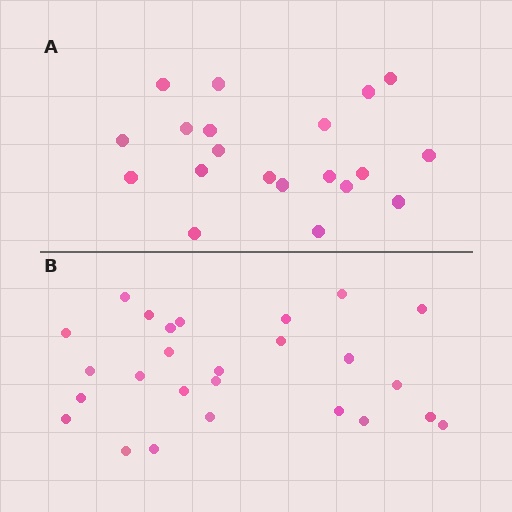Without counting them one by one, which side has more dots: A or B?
Region B (the bottom region) has more dots.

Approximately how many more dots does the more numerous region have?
Region B has about 6 more dots than region A.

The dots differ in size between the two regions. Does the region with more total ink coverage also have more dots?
No. Region A has more total ink coverage because its dots are larger, but region B actually contains more individual dots. Total area can be misleading — the number of items is what matters here.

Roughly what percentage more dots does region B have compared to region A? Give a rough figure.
About 30% more.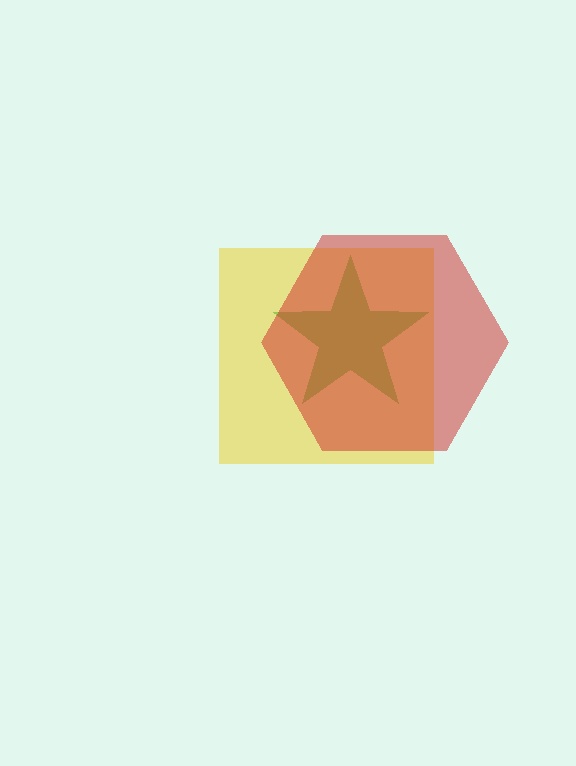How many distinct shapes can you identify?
There are 3 distinct shapes: a yellow square, a lime star, a red hexagon.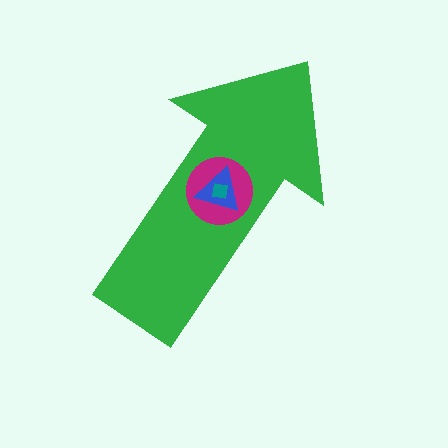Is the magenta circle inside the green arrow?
Yes.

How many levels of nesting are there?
4.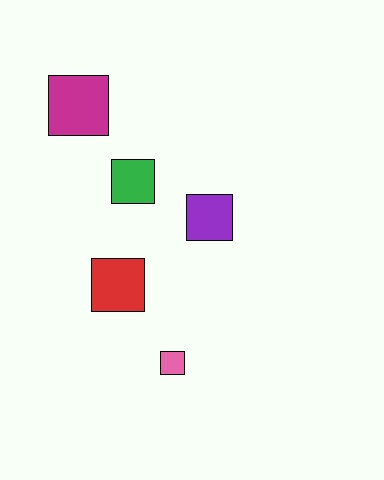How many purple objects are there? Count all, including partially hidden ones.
There is 1 purple object.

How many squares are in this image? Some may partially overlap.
There are 5 squares.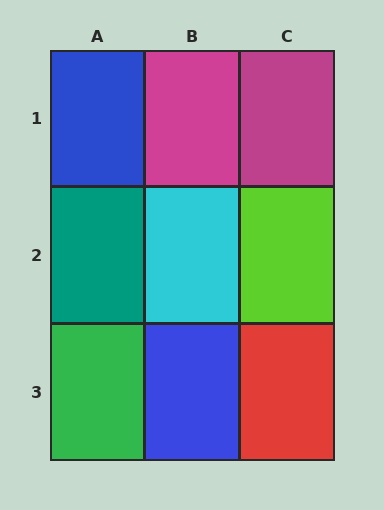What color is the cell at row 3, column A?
Green.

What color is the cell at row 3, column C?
Red.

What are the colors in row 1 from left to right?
Blue, magenta, magenta.